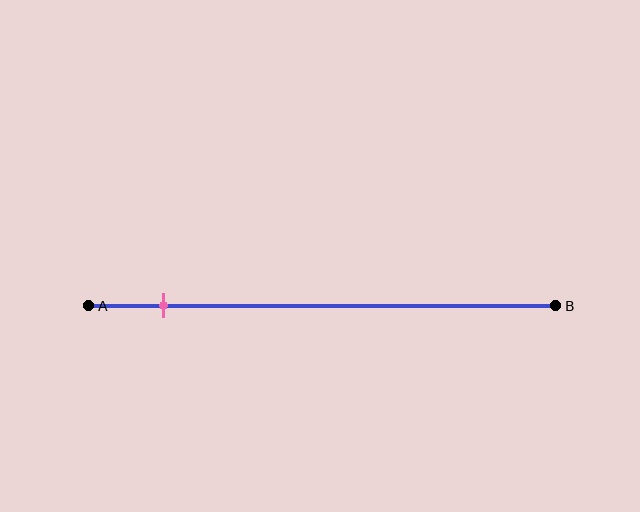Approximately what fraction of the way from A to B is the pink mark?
The pink mark is approximately 15% of the way from A to B.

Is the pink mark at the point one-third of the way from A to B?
No, the mark is at about 15% from A, not at the 33% one-third point.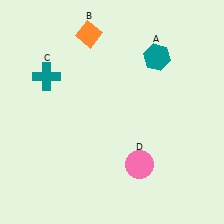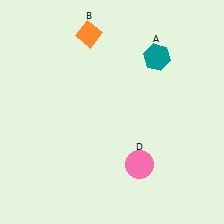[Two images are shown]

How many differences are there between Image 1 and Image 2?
There is 1 difference between the two images.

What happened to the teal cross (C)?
The teal cross (C) was removed in Image 2. It was in the top-left area of Image 1.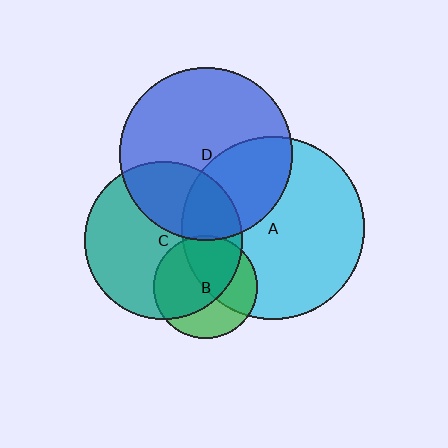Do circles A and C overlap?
Yes.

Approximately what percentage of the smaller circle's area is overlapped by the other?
Approximately 30%.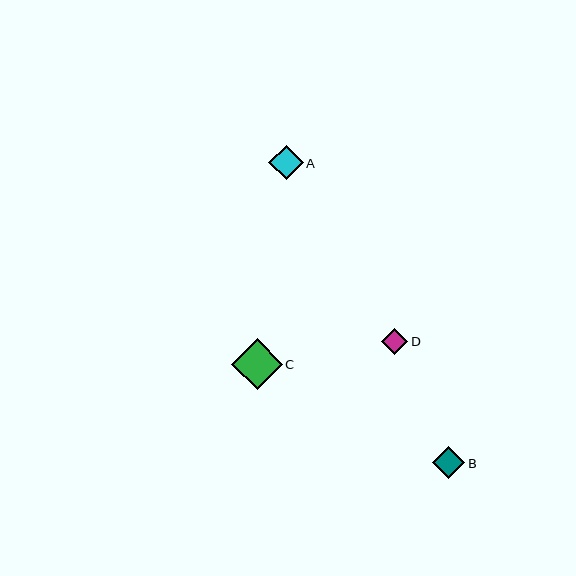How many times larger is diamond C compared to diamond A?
Diamond C is approximately 1.5 times the size of diamond A.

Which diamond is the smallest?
Diamond D is the smallest with a size of approximately 26 pixels.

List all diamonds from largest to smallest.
From largest to smallest: C, A, B, D.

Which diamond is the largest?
Diamond C is the largest with a size of approximately 51 pixels.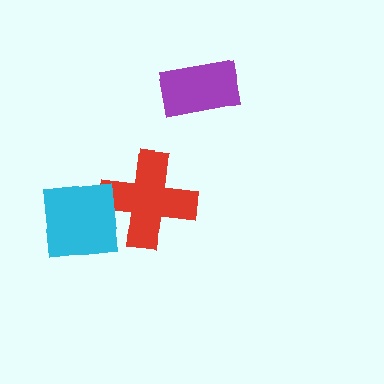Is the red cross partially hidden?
Yes, it is partially covered by another shape.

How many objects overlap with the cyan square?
1 object overlaps with the cyan square.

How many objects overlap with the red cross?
1 object overlaps with the red cross.